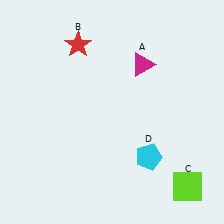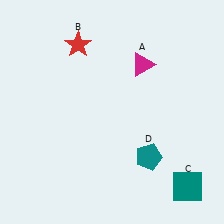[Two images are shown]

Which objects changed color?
C changed from lime to teal. D changed from cyan to teal.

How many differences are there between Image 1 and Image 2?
There are 2 differences between the two images.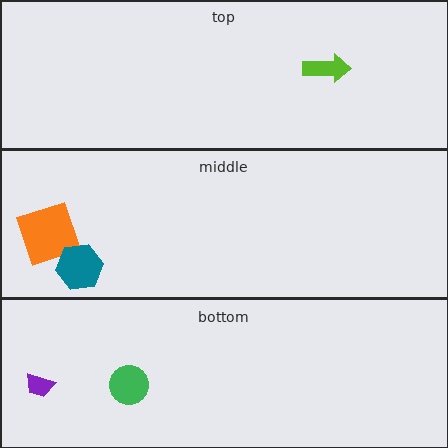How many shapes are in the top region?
1.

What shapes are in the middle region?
The orange square, the teal hexagon.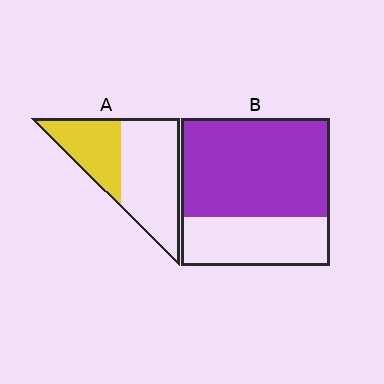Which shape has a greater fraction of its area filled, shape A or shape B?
Shape B.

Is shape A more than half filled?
No.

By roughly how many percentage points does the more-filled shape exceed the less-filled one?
By roughly 30 percentage points (B over A).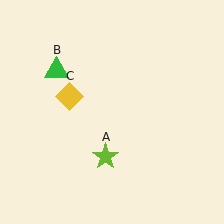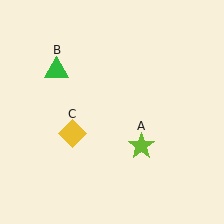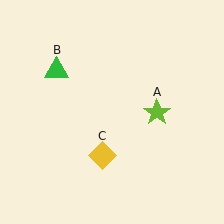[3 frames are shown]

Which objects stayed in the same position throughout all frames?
Green triangle (object B) remained stationary.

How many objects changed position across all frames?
2 objects changed position: lime star (object A), yellow diamond (object C).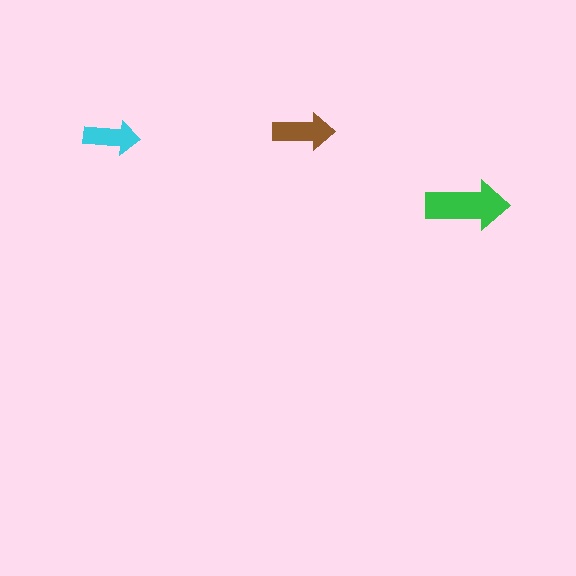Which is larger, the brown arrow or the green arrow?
The green one.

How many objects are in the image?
There are 3 objects in the image.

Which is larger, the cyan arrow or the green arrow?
The green one.